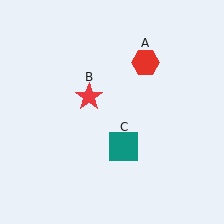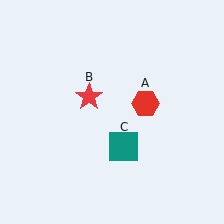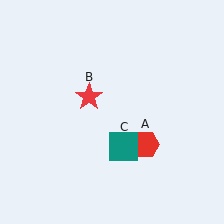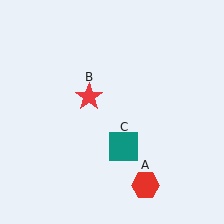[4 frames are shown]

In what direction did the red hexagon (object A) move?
The red hexagon (object A) moved down.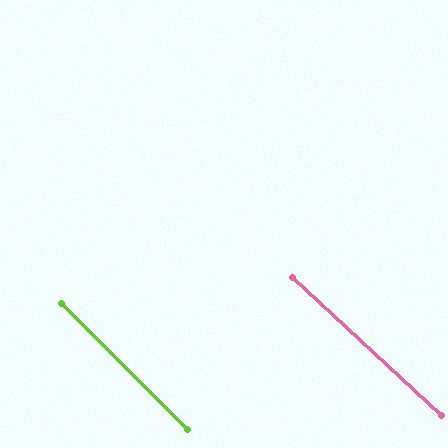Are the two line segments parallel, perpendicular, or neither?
Parallel — their directions differ by only 1.9°.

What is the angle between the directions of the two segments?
Approximately 2 degrees.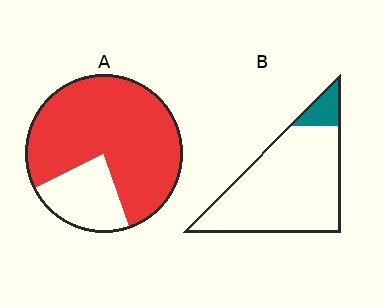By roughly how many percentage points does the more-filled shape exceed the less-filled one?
By roughly 65 percentage points (A over B).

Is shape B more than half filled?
No.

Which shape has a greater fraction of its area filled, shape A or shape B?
Shape A.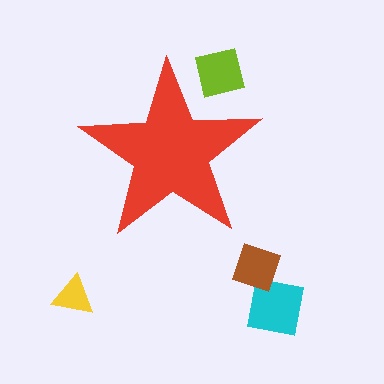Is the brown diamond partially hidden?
No, the brown diamond is fully visible.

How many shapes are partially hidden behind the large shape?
1 shape is partially hidden.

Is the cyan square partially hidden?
No, the cyan square is fully visible.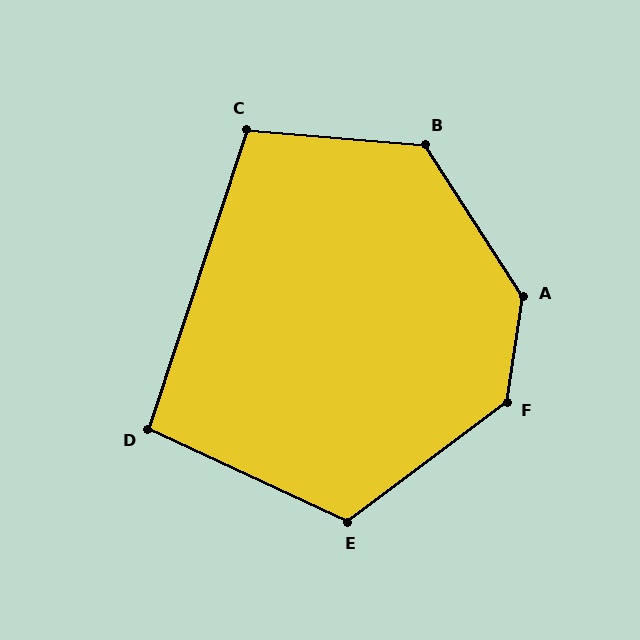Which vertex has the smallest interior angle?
D, at approximately 97 degrees.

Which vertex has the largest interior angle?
A, at approximately 139 degrees.